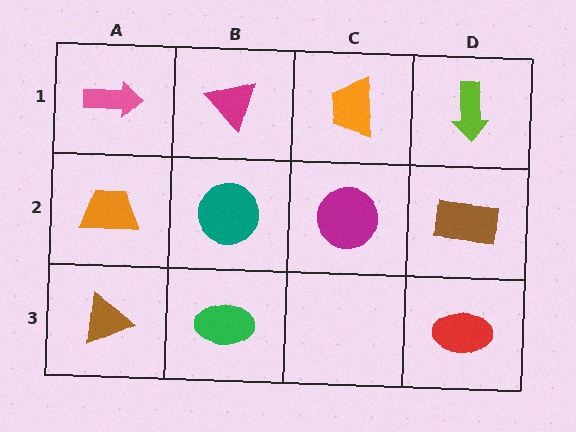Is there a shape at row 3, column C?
No, that cell is empty.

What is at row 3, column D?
A red ellipse.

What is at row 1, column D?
A lime arrow.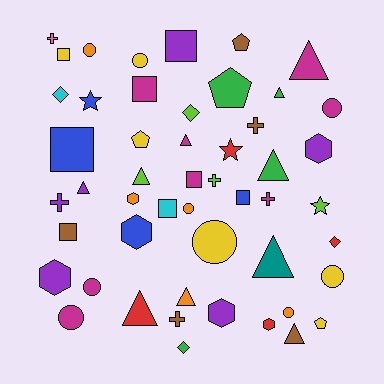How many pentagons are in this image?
There are 4 pentagons.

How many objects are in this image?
There are 50 objects.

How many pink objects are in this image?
There is 1 pink object.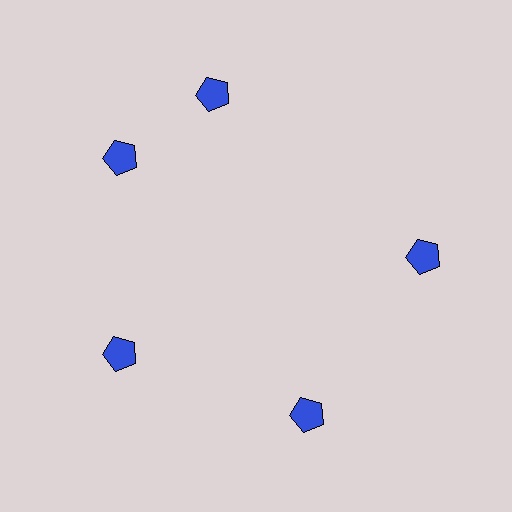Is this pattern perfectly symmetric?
No. The 5 blue pentagons are arranged in a ring, but one element near the 1 o'clock position is rotated out of alignment along the ring, breaking the 5-fold rotational symmetry.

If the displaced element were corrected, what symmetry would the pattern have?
It would have 5-fold rotational symmetry — the pattern would map onto itself every 72 degrees.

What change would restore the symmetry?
The symmetry would be restored by rotating it back into even spacing with its neighbors so that all 5 pentagons sit at equal angles and equal distance from the center.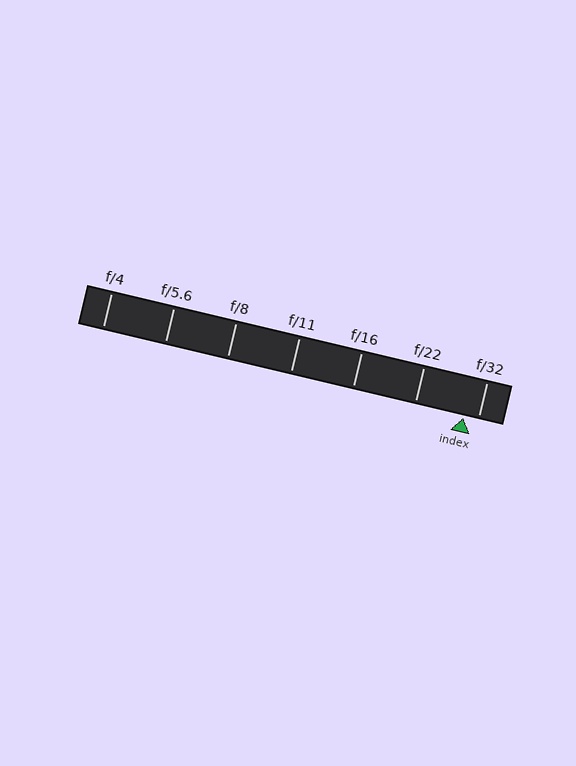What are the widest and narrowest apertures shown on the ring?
The widest aperture shown is f/4 and the narrowest is f/32.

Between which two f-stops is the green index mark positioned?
The index mark is between f/22 and f/32.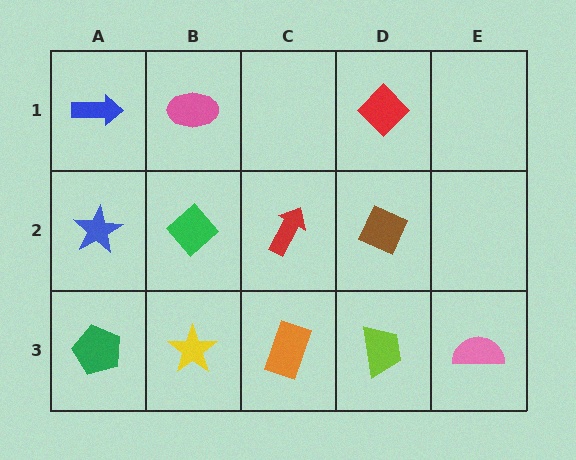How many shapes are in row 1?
3 shapes.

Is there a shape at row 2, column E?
No, that cell is empty.